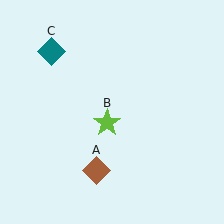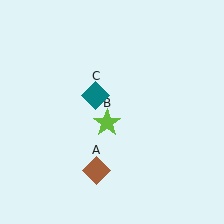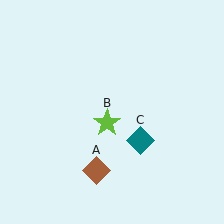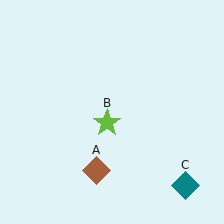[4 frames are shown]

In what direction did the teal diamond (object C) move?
The teal diamond (object C) moved down and to the right.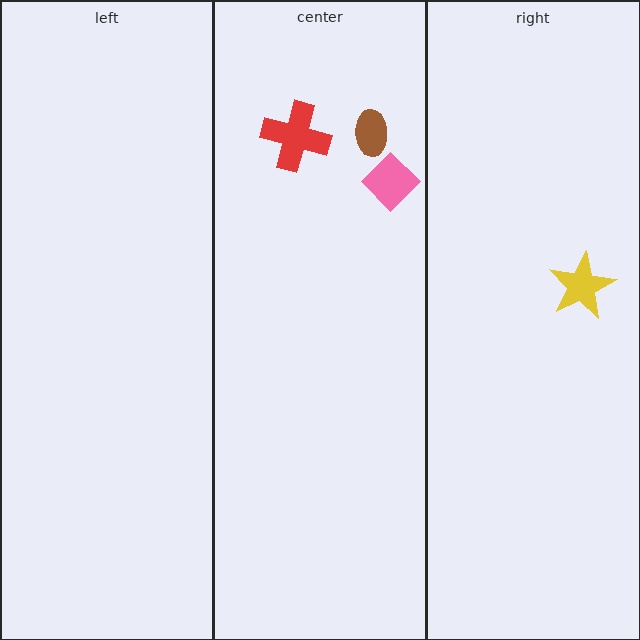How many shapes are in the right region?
1.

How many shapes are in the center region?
3.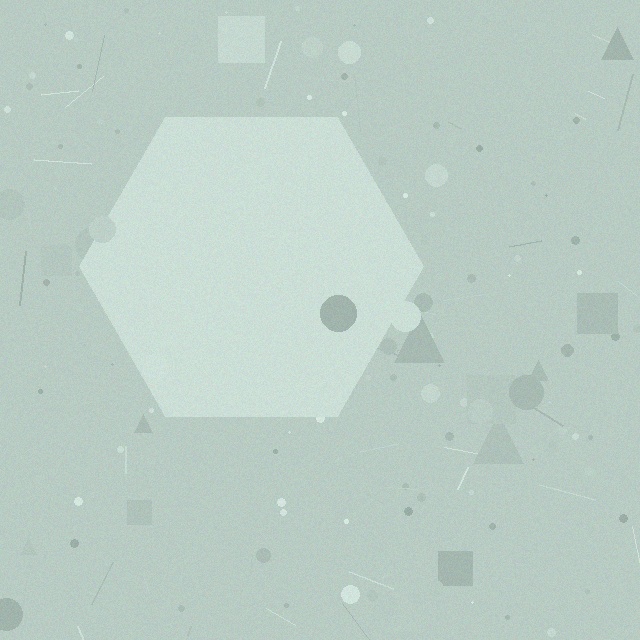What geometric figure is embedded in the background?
A hexagon is embedded in the background.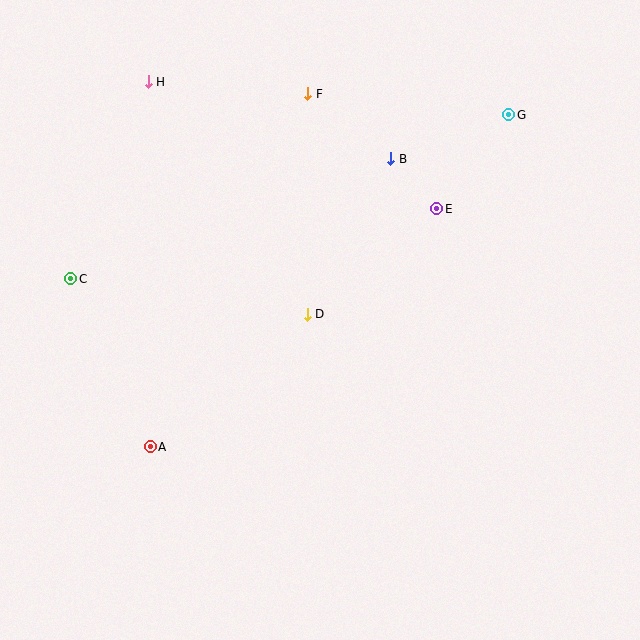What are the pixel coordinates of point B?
Point B is at (391, 159).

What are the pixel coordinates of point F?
Point F is at (308, 94).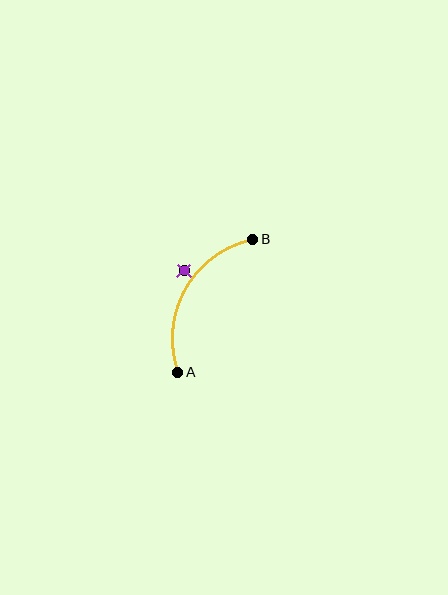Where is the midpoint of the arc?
The arc midpoint is the point on the curve farthest from the straight line joining A and B. It sits to the left of that line.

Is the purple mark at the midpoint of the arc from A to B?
No — the purple mark does not lie on the arc at all. It sits slightly outside the curve.